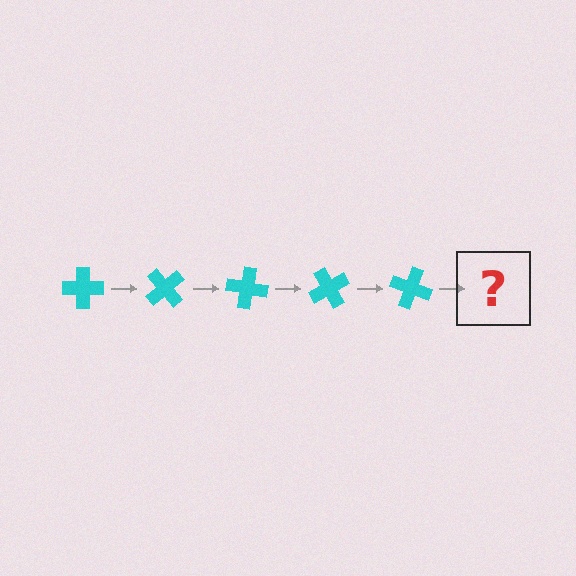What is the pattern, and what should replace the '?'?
The pattern is that the cross rotates 50 degrees each step. The '?' should be a cyan cross rotated 250 degrees.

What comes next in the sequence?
The next element should be a cyan cross rotated 250 degrees.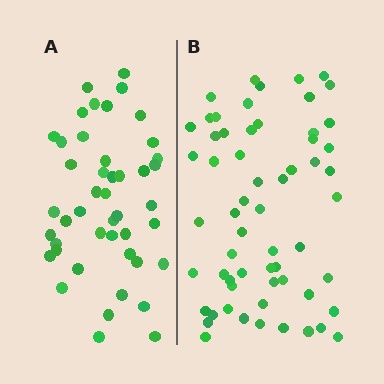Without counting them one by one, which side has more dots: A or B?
Region B (the right region) has more dots.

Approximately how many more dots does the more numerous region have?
Region B has approximately 15 more dots than region A.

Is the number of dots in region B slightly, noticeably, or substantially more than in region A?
Region B has noticeably more, but not dramatically so. The ratio is roughly 1.3 to 1.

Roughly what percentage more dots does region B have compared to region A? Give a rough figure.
About 35% more.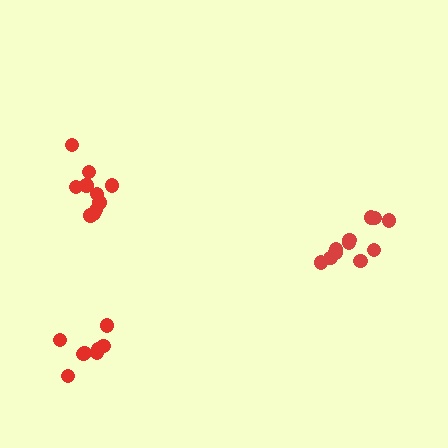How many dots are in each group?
Group 1: 11 dots, Group 2: 8 dots, Group 3: 10 dots (29 total).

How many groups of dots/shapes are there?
There are 3 groups.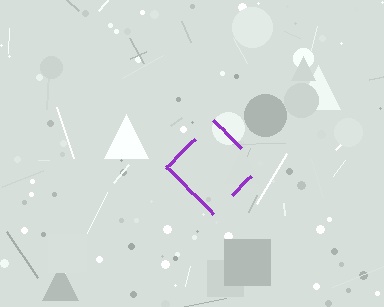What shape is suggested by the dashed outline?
The dashed outline suggests a diamond.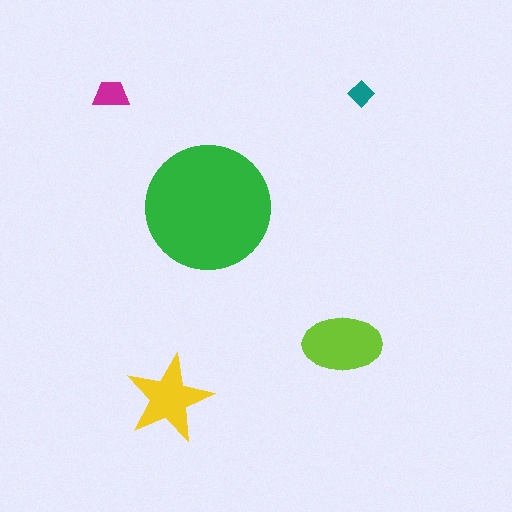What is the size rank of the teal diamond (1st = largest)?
5th.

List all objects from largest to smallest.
The green circle, the lime ellipse, the yellow star, the magenta trapezoid, the teal diamond.